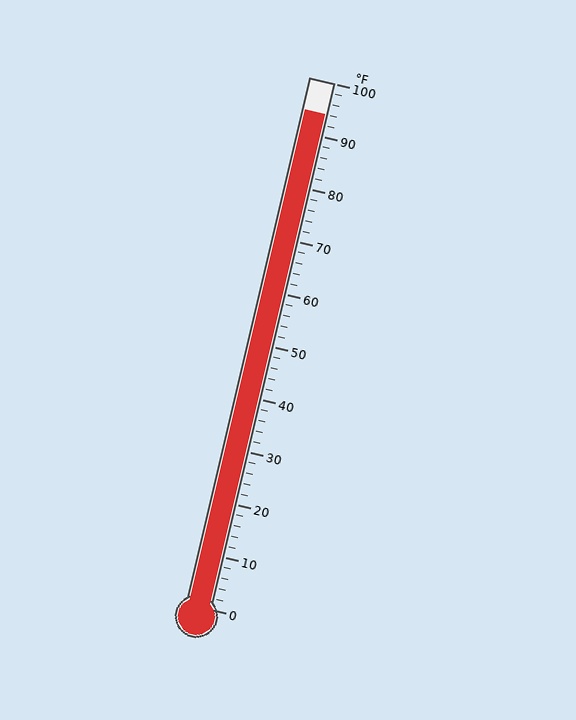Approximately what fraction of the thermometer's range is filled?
The thermometer is filled to approximately 95% of its range.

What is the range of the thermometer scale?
The thermometer scale ranges from 0°F to 100°F.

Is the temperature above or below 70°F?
The temperature is above 70°F.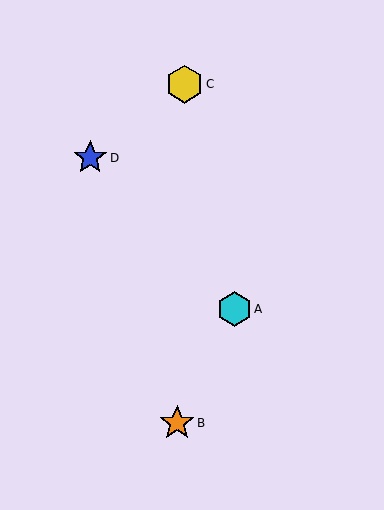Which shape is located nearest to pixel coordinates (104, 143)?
The blue star (labeled D) at (90, 158) is nearest to that location.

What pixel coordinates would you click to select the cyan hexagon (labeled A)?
Click at (234, 309) to select the cyan hexagon A.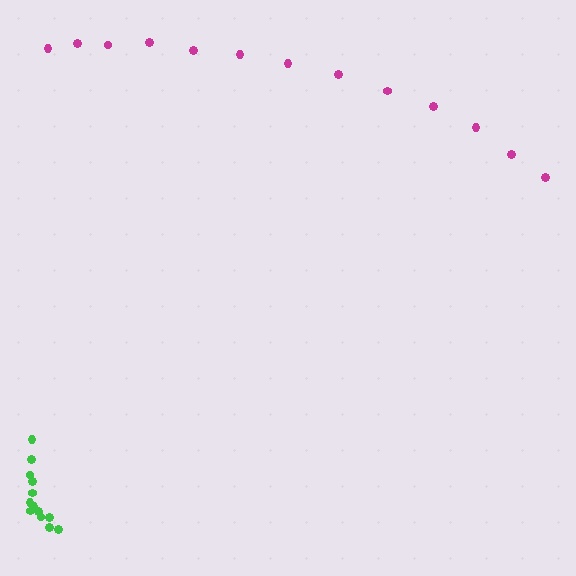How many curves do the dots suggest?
There are 2 distinct paths.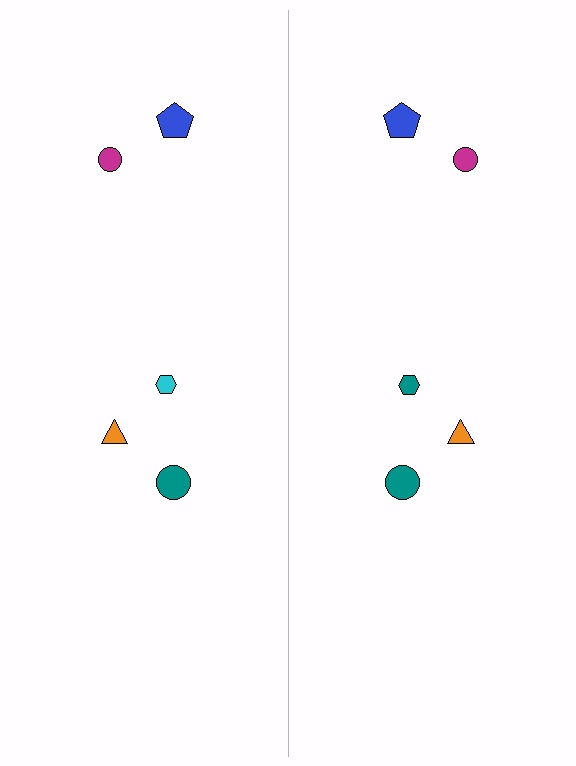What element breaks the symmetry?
The teal hexagon on the right side breaks the symmetry — its mirror counterpart is cyan.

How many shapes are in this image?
There are 10 shapes in this image.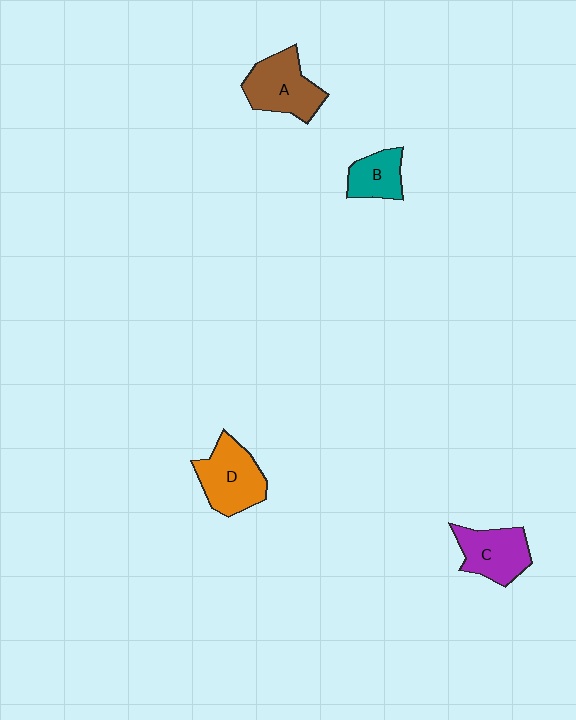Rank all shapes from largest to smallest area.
From largest to smallest: D (orange), A (brown), C (purple), B (teal).